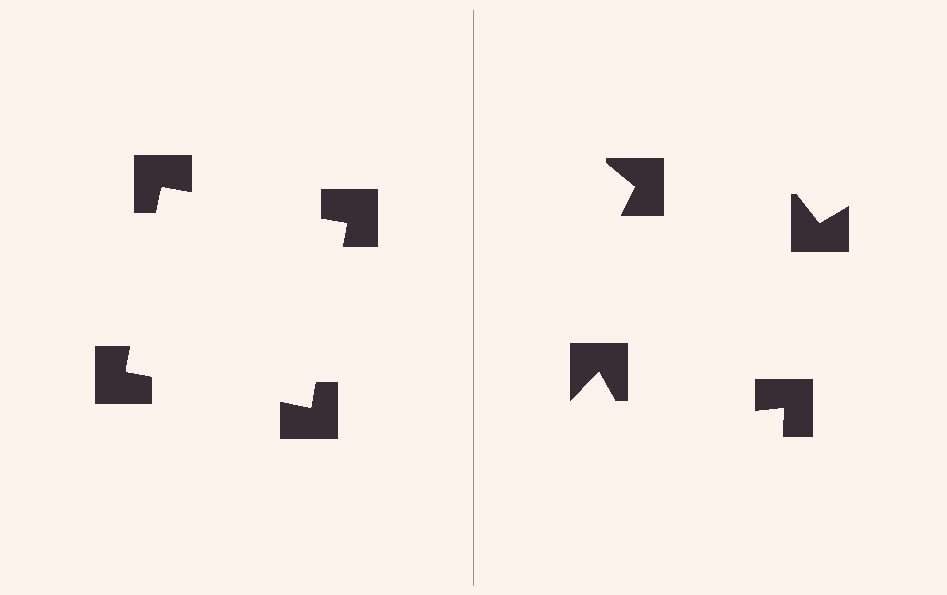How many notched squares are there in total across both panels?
8 — 4 on each side.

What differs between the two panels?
The notched squares are positioned identically on both sides; only the wedge orientations differ. On the left they align to a square; on the right they are misaligned.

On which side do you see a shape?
An illusory square appears on the left side. On the right side the wedge cuts are rotated, so no coherent shape forms.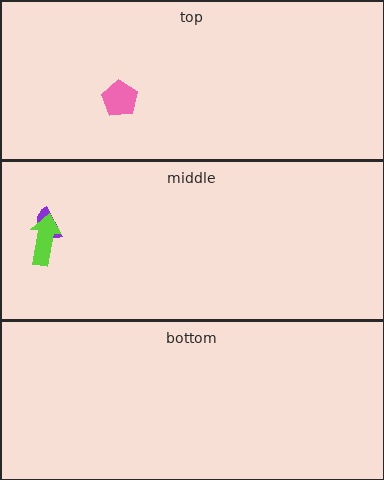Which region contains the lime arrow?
The middle region.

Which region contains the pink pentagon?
The top region.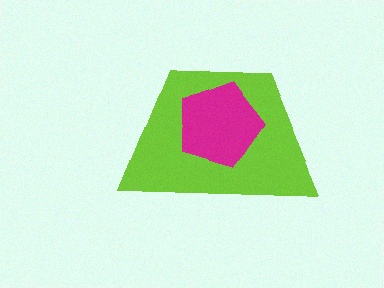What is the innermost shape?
The magenta pentagon.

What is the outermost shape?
The lime trapezoid.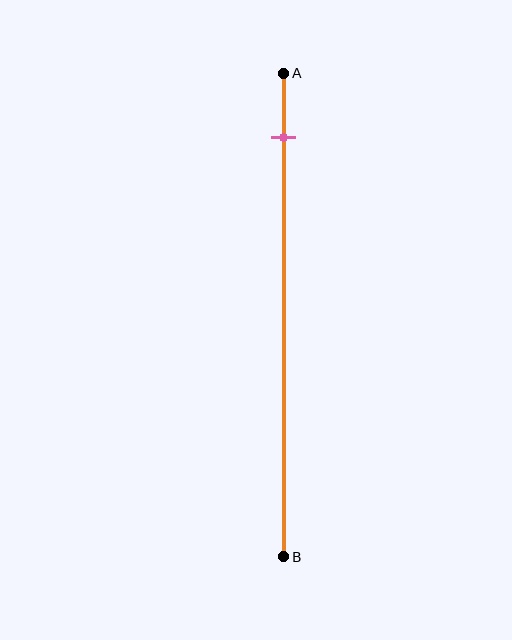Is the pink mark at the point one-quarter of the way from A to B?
No, the mark is at about 15% from A, not at the 25% one-quarter point.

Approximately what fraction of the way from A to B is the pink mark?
The pink mark is approximately 15% of the way from A to B.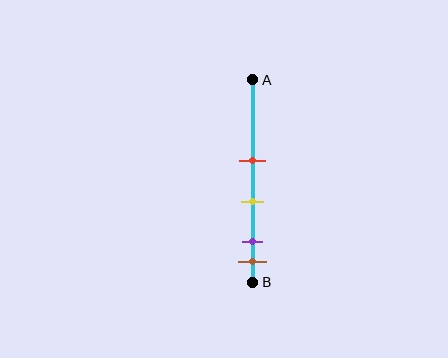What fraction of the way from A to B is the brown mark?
The brown mark is approximately 90% (0.9) of the way from A to B.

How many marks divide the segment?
There are 4 marks dividing the segment.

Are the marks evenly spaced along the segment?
No, the marks are not evenly spaced.